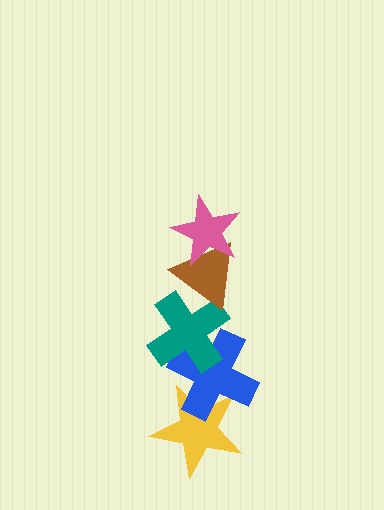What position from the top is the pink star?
The pink star is 1st from the top.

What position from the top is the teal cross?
The teal cross is 3rd from the top.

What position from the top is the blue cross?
The blue cross is 4th from the top.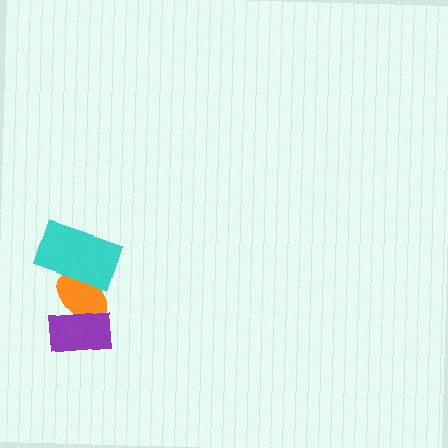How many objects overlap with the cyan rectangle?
1 object overlaps with the cyan rectangle.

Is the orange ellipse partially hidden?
Yes, it is partially covered by another shape.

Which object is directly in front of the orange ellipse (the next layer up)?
The purple rectangle is directly in front of the orange ellipse.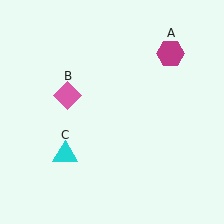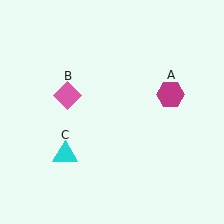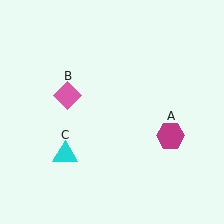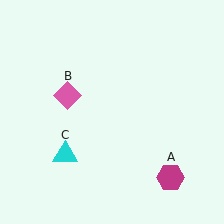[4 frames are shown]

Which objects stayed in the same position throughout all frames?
Pink diamond (object B) and cyan triangle (object C) remained stationary.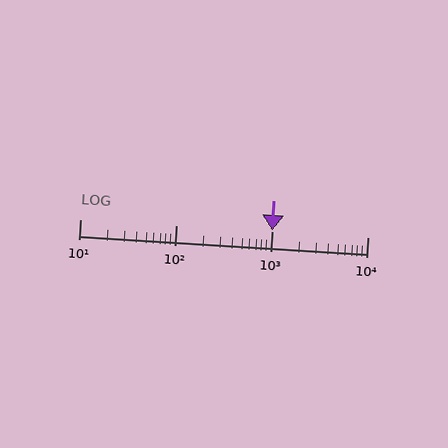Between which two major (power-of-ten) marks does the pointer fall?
The pointer is between 1000 and 10000.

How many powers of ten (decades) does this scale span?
The scale spans 3 decades, from 10 to 10000.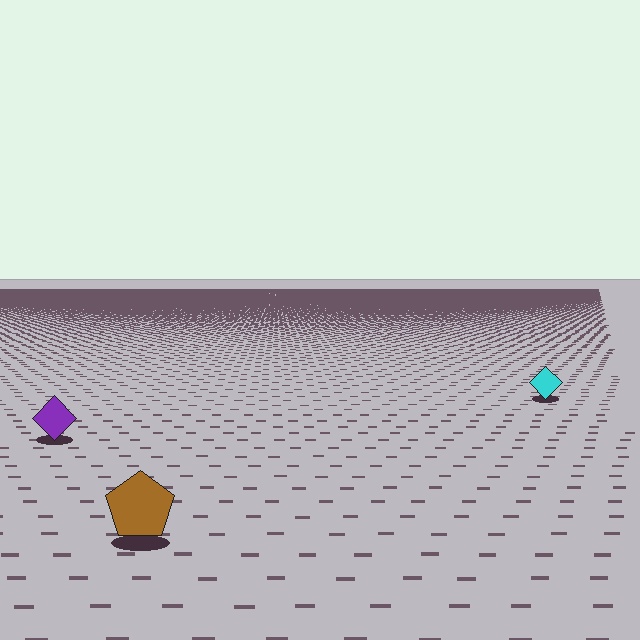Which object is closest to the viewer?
The brown pentagon is closest. The texture marks near it are larger and more spread out.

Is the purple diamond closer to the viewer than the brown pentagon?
No. The brown pentagon is closer — you can tell from the texture gradient: the ground texture is coarser near it.